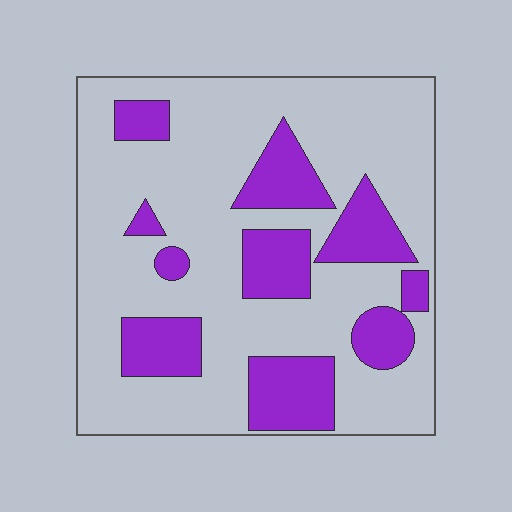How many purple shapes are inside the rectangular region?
10.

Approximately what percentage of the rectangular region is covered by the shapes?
Approximately 25%.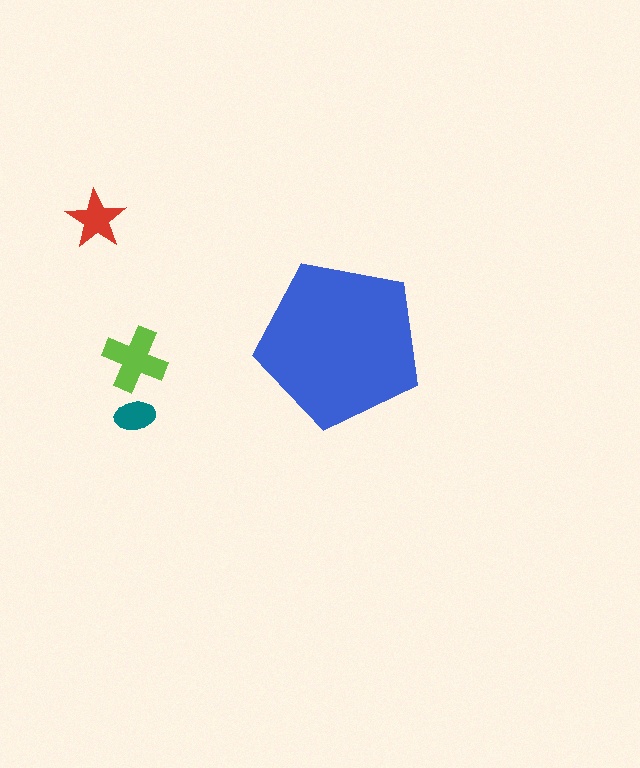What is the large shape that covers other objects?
A blue pentagon.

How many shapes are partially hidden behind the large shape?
0 shapes are partially hidden.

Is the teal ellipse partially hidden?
No, the teal ellipse is fully visible.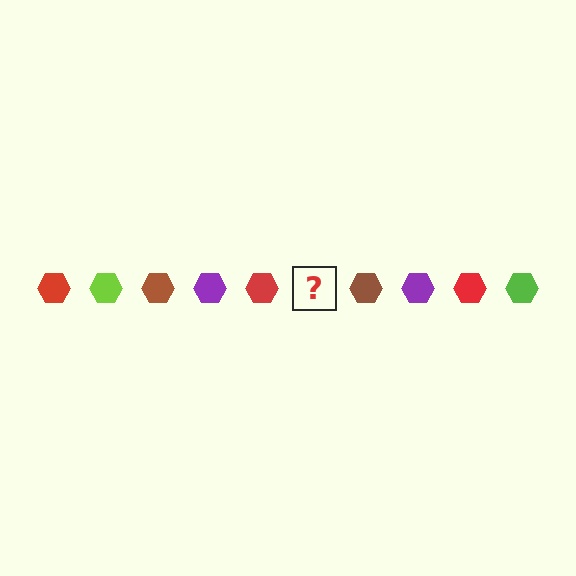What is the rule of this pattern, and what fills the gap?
The rule is that the pattern cycles through red, lime, brown, purple hexagons. The gap should be filled with a lime hexagon.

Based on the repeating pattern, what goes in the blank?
The blank should be a lime hexagon.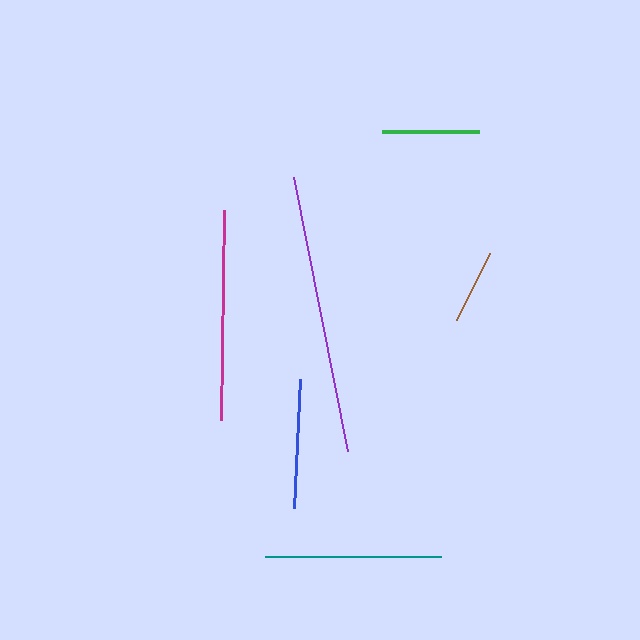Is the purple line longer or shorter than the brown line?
The purple line is longer than the brown line.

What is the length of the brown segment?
The brown segment is approximately 75 pixels long.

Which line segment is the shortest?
The brown line is the shortest at approximately 75 pixels.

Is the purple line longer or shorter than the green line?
The purple line is longer than the green line.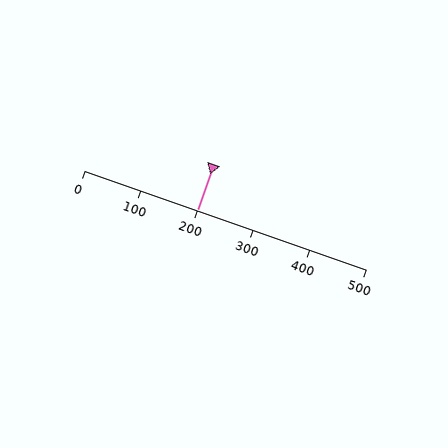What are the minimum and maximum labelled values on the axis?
The axis runs from 0 to 500.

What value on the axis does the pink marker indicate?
The marker indicates approximately 200.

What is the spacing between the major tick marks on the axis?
The major ticks are spaced 100 apart.